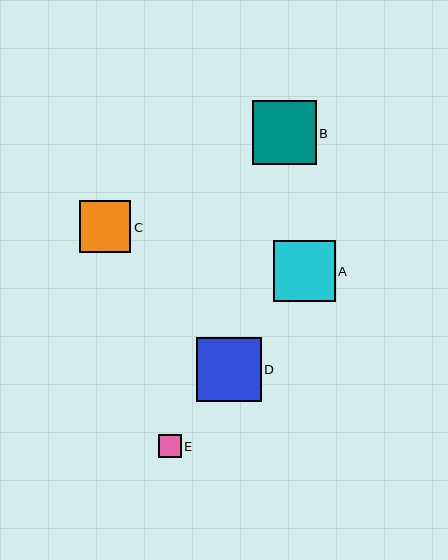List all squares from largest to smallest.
From largest to smallest: D, B, A, C, E.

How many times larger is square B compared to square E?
Square B is approximately 2.8 times the size of square E.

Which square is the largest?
Square D is the largest with a size of approximately 64 pixels.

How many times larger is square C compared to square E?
Square C is approximately 2.2 times the size of square E.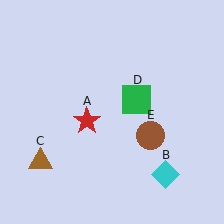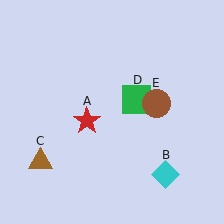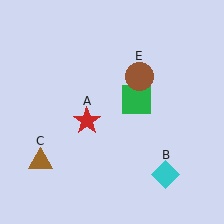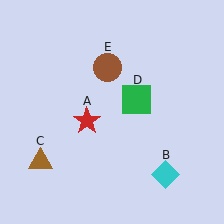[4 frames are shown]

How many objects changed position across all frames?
1 object changed position: brown circle (object E).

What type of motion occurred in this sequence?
The brown circle (object E) rotated counterclockwise around the center of the scene.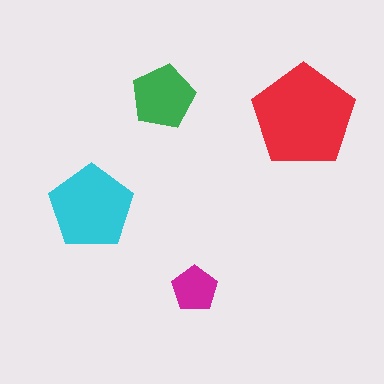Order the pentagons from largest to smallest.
the red one, the cyan one, the green one, the magenta one.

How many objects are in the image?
There are 4 objects in the image.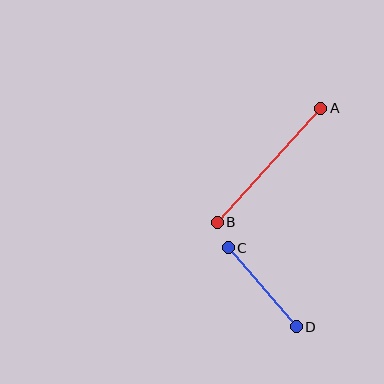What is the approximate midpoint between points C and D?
The midpoint is at approximately (262, 287) pixels.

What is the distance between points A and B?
The distance is approximately 154 pixels.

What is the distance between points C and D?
The distance is approximately 104 pixels.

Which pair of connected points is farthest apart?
Points A and B are farthest apart.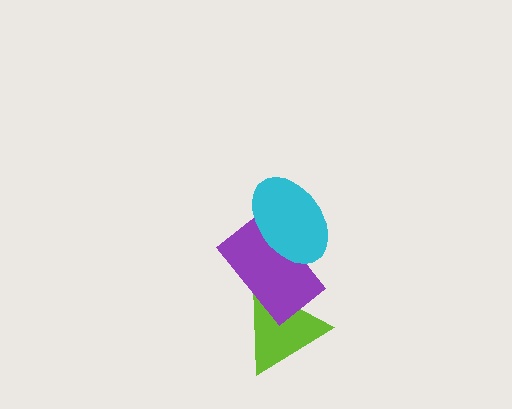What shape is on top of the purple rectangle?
The cyan ellipse is on top of the purple rectangle.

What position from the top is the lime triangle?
The lime triangle is 3rd from the top.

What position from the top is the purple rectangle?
The purple rectangle is 2nd from the top.